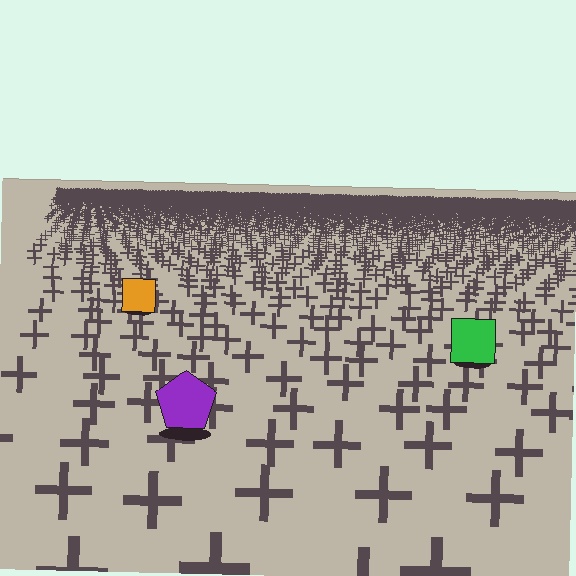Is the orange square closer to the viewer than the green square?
No. The green square is closer — you can tell from the texture gradient: the ground texture is coarser near it.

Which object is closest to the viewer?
The purple pentagon is closest. The texture marks near it are larger and more spread out.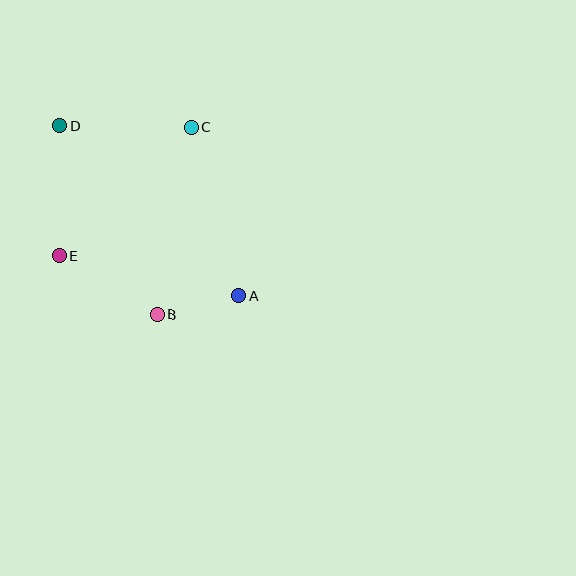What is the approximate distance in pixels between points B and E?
The distance between B and E is approximately 114 pixels.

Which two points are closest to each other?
Points A and B are closest to each other.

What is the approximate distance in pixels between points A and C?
The distance between A and C is approximately 175 pixels.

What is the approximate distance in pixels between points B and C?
The distance between B and C is approximately 191 pixels.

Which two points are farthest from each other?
Points A and D are farthest from each other.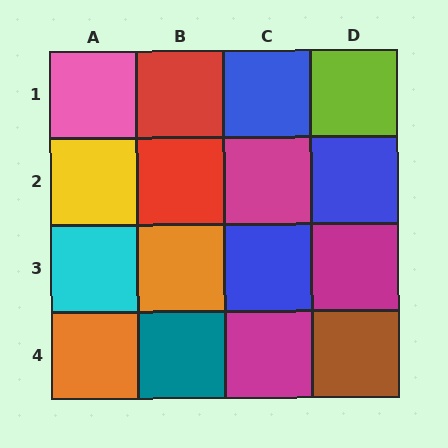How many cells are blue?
3 cells are blue.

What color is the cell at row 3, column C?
Blue.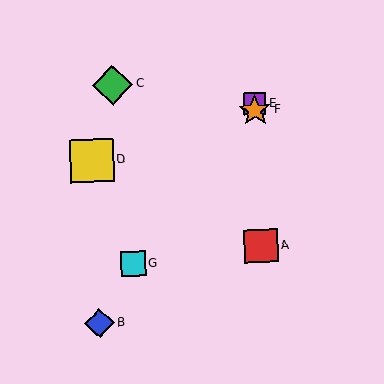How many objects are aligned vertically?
3 objects (A, E, F) are aligned vertically.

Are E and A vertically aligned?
Yes, both are at x≈255.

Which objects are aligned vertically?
Objects A, E, F are aligned vertically.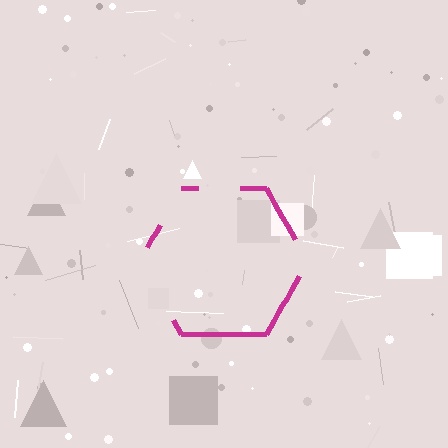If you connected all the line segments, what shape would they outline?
They would outline a hexagon.